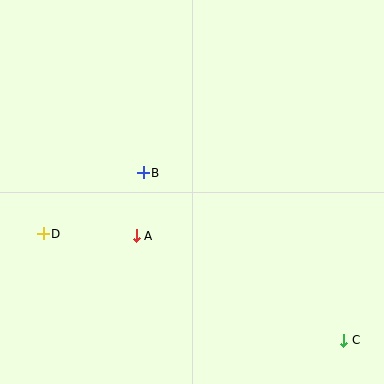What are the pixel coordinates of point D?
Point D is at (43, 234).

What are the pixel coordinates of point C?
Point C is at (344, 340).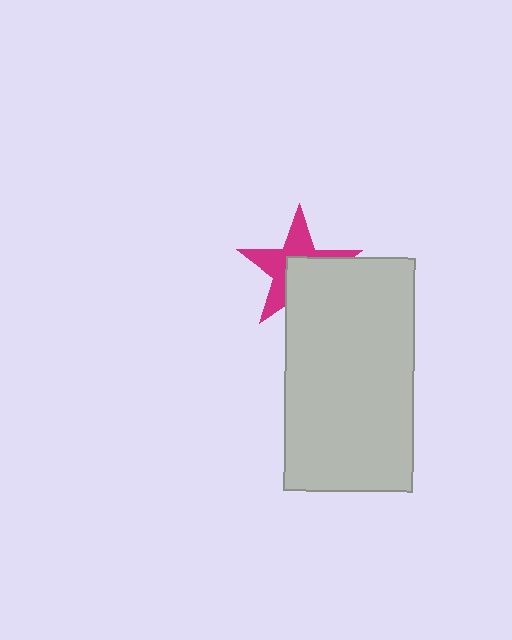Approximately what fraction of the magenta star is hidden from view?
Roughly 47% of the magenta star is hidden behind the light gray rectangle.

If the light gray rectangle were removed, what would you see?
You would see the complete magenta star.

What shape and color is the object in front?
The object in front is a light gray rectangle.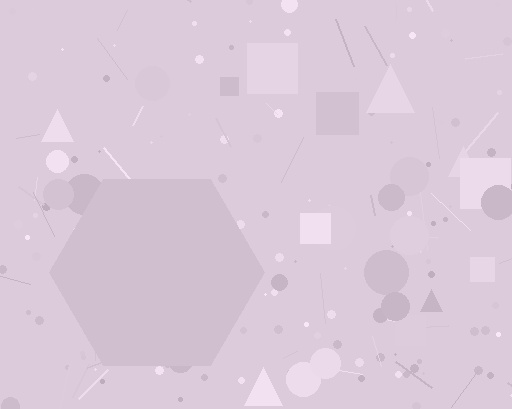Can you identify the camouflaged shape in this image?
The camouflaged shape is a hexagon.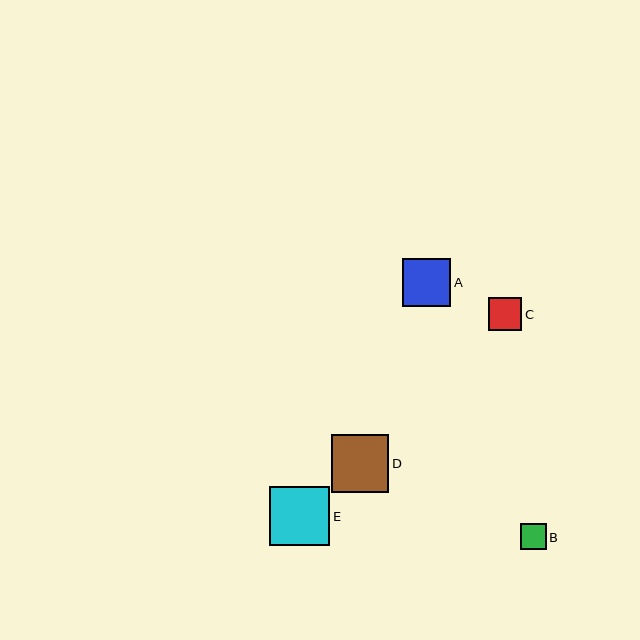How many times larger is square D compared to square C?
Square D is approximately 1.7 times the size of square C.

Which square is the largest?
Square E is the largest with a size of approximately 60 pixels.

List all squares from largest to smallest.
From largest to smallest: E, D, A, C, B.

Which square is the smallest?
Square B is the smallest with a size of approximately 26 pixels.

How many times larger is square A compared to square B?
Square A is approximately 1.9 times the size of square B.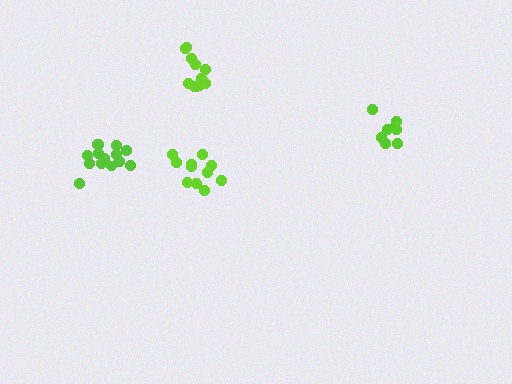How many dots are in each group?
Group 1: 11 dots, Group 2: 8 dots, Group 3: 12 dots, Group 4: 14 dots (45 total).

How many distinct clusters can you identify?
There are 4 distinct clusters.